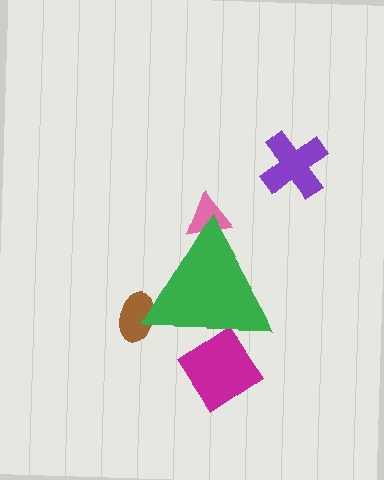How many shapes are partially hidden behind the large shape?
3 shapes are partially hidden.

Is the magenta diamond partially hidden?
Yes, the magenta diamond is partially hidden behind the green triangle.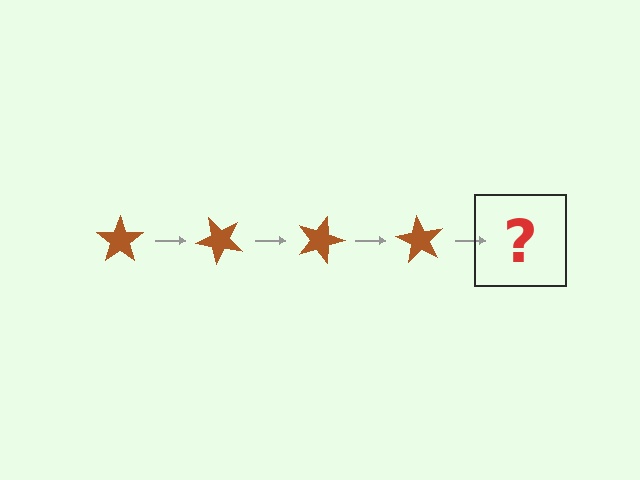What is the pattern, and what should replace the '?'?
The pattern is that the star rotates 45 degrees each step. The '?' should be a brown star rotated 180 degrees.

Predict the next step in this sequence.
The next step is a brown star rotated 180 degrees.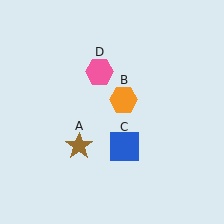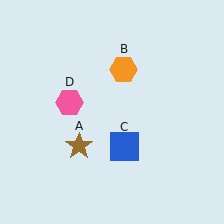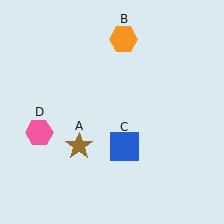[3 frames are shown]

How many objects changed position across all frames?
2 objects changed position: orange hexagon (object B), pink hexagon (object D).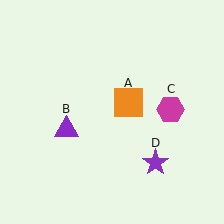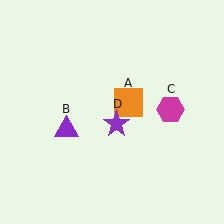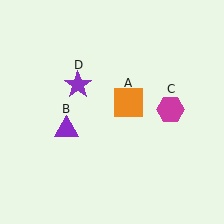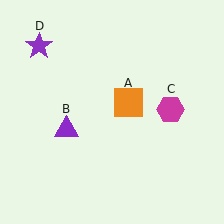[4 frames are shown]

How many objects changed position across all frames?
1 object changed position: purple star (object D).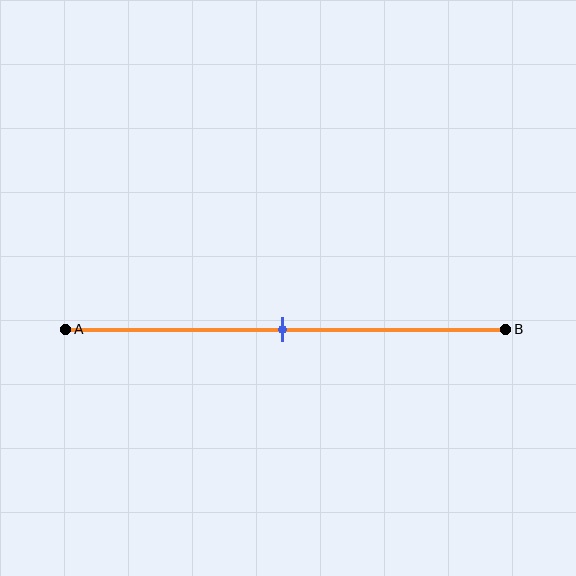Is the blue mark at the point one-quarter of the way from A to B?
No, the mark is at about 50% from A, not at the 25% one-quarter point.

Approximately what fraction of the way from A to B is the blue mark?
The blue mark is approximately 50% of the way from A to B.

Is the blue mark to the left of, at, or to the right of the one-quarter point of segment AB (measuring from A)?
The blue mark is to the right of the one-quarter point of segment AB.